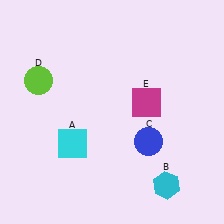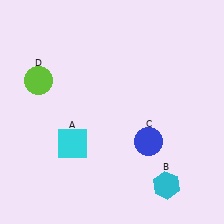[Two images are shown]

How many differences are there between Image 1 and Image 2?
There is 1 difference between the two images.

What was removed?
The magenta square (E) was removed in Image 2.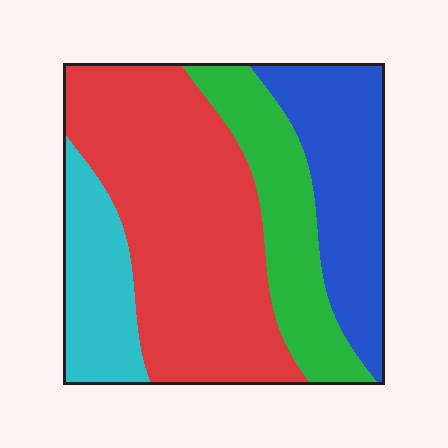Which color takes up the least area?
Cyan, at roughly 15%.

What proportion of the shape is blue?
Blue takes up about one fifth (1/5) of the shape.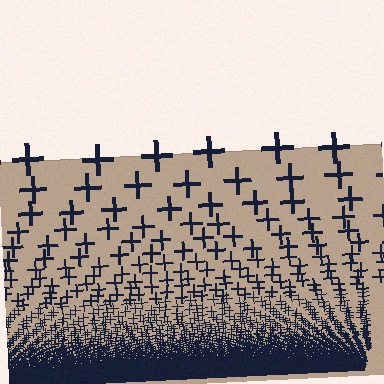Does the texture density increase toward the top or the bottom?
Density increases toward the bottom.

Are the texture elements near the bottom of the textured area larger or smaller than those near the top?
Smaller. The gradient is inverted — elements near the bottom are smaller and denser.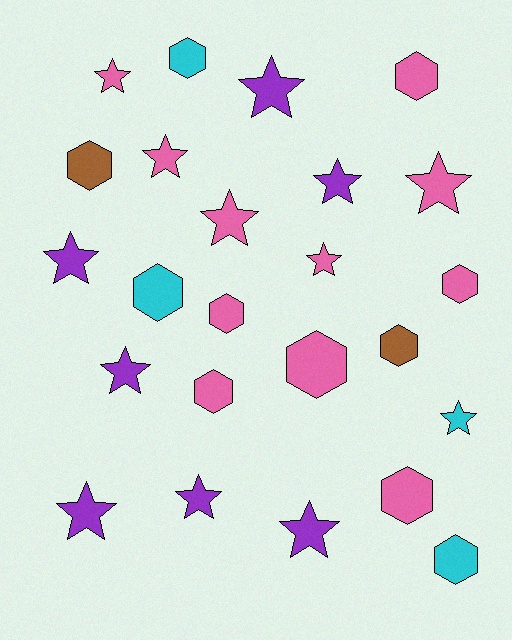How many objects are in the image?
There are 24 objects.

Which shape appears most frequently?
Star, with 13 objects.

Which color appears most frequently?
Pink, with 11 objects.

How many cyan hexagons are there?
There are 3 cyan hexagons.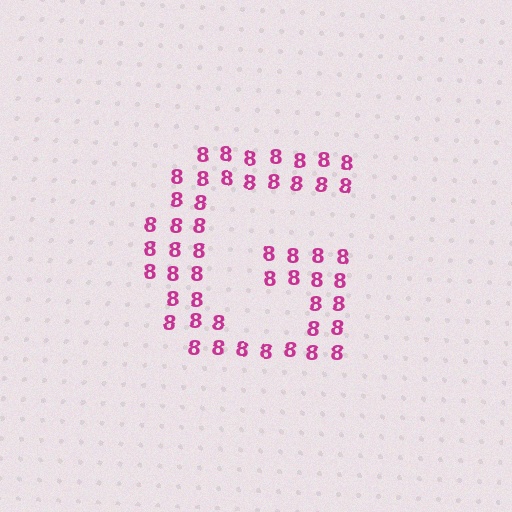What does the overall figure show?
The overall figure shows the letter G.